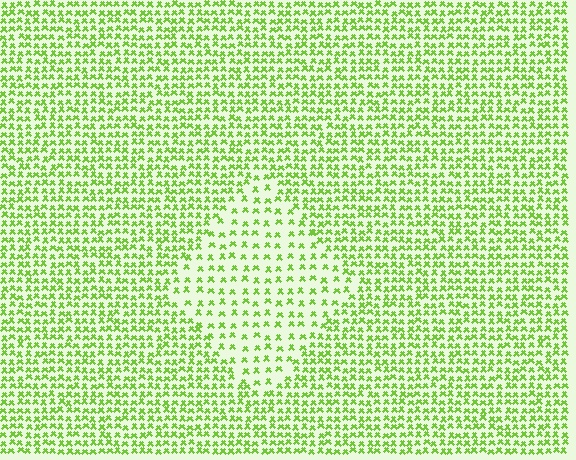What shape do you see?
I see a diamond.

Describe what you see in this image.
The image contains small lime elements arranged at two different densities. A diamond-shaped region is visible where the elements are less densely packed than the surrounding area.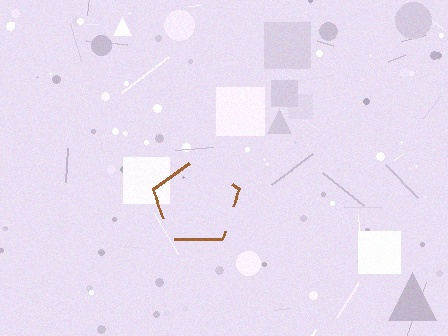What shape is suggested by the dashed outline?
The dashed outline suggests a pentagon.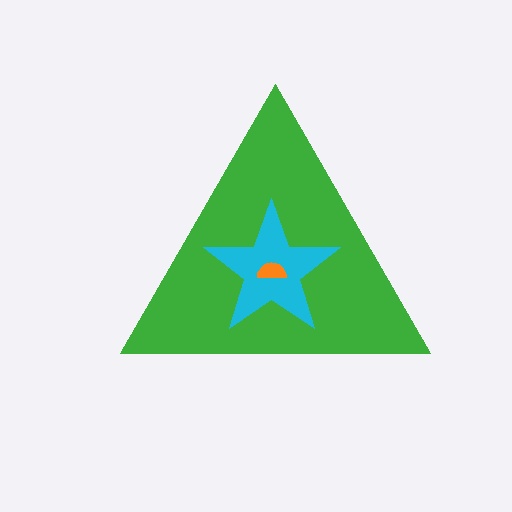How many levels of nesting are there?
3.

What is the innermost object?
The orange semicircle.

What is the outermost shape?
The green triangle.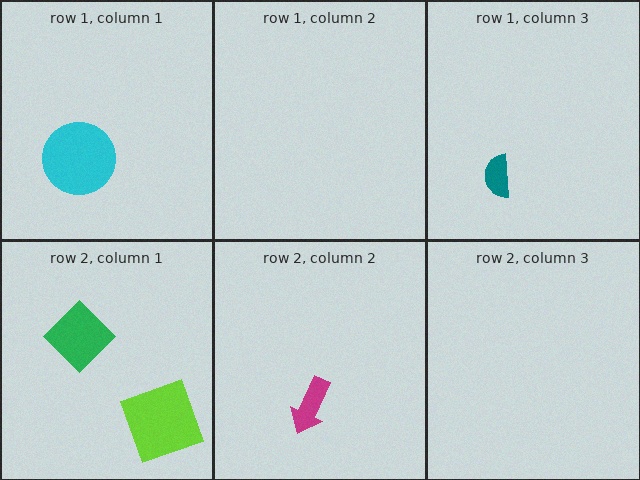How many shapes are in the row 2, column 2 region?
1.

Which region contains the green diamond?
The row 2, column 1 region.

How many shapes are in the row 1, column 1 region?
1.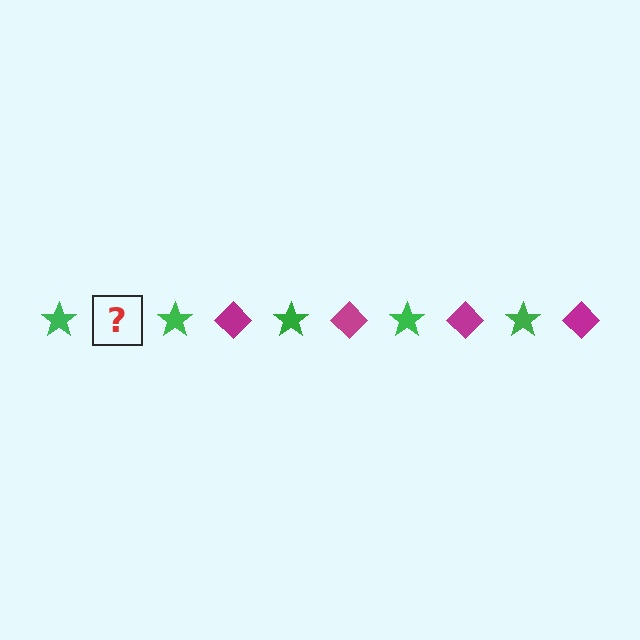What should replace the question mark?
The question mark should be replaced with a magenta diamond.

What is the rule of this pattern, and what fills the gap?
The rule is that the pattern alternates between green star and magenta diamond. The gap should be filled with a magenta diamond.